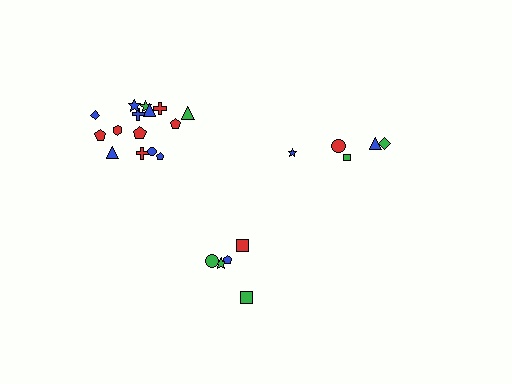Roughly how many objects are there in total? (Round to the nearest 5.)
Roughly 25 objects in total.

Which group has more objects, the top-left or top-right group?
The top-left group.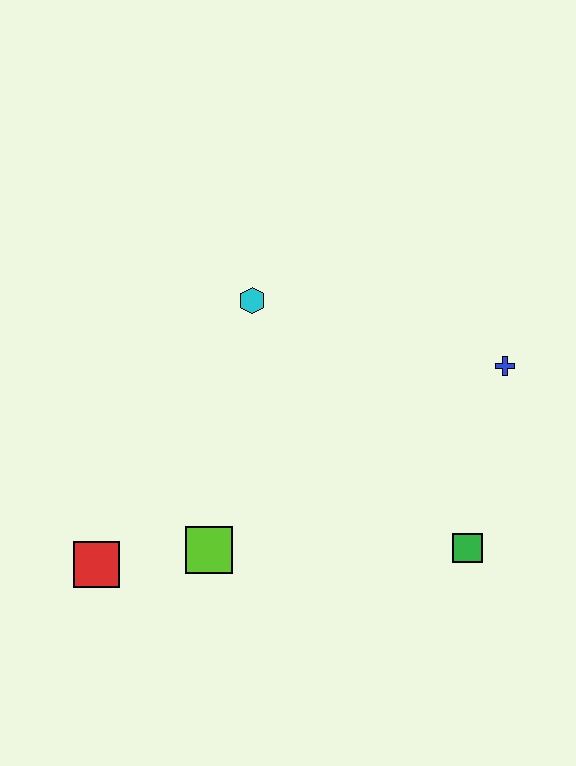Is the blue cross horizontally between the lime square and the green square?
No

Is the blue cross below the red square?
No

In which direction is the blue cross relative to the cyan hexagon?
The blue cross is to the right of the cyan hexagon.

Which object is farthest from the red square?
The blue cross is farthest from the red square.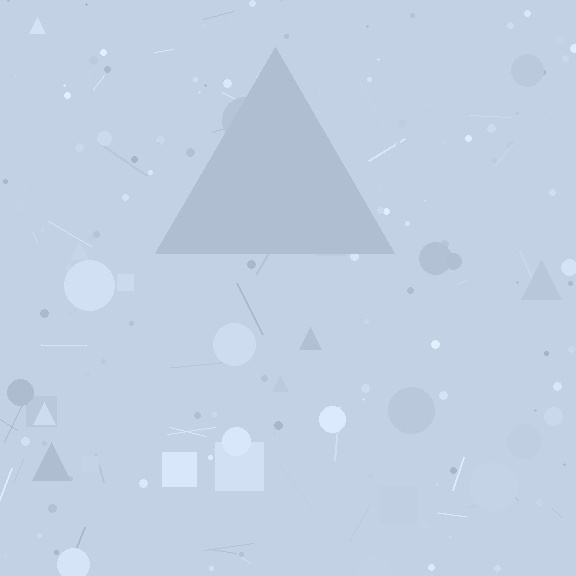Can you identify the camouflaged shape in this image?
The camouflaged shape is a triangle.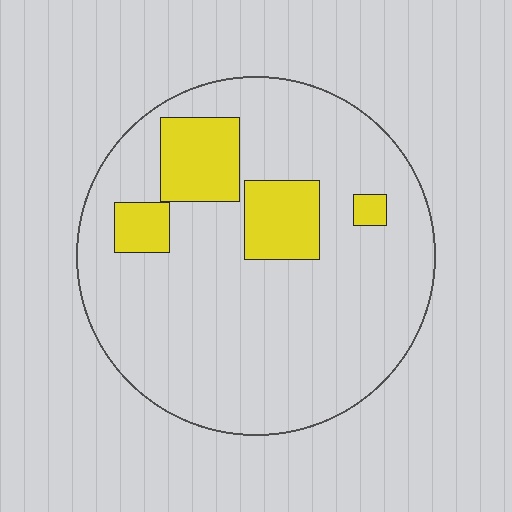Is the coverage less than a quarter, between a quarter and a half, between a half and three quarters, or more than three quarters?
Less than a quarter.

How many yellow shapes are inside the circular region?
4.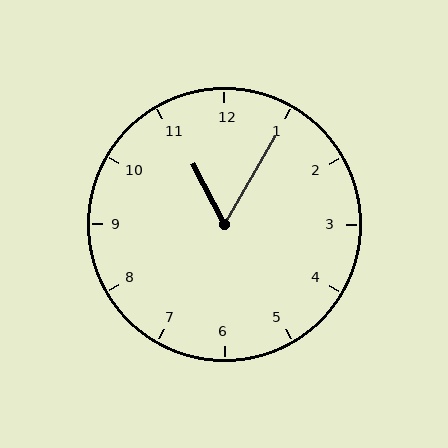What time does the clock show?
11:05.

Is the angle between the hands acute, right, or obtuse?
It is acute.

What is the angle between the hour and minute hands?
Approximately 58 degrees.